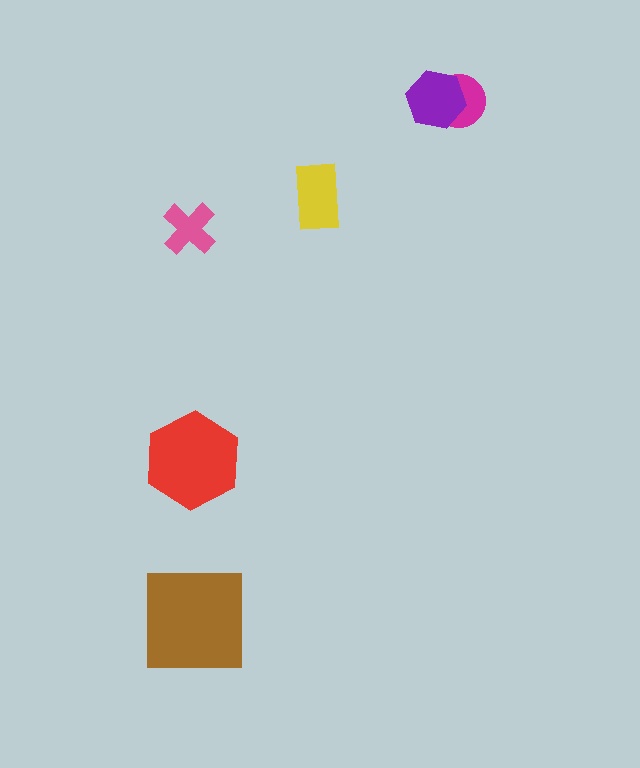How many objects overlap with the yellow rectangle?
0 objects overlap with the yellow rectangle.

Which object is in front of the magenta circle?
The purple hexagon is in front of the magenta circle.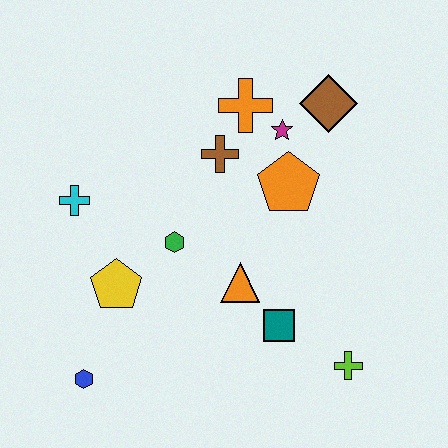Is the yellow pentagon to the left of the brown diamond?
Yes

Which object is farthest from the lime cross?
The cyan cross is farthest from the lime cross.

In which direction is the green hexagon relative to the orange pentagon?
The green hexagon is to the left of the orange pentagon.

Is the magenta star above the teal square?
Yes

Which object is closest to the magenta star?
The orange cross is closest to the magenta star.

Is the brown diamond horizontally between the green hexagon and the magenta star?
No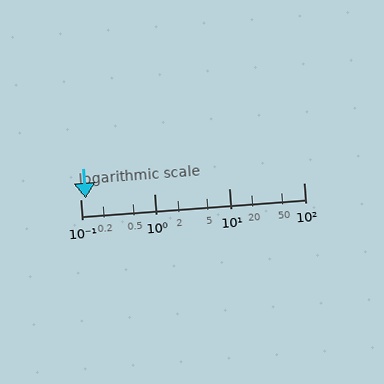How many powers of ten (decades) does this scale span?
The scale spans 3 decades, from 0.1 to 100.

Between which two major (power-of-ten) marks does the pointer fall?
The pointer is between 0.1 and 1.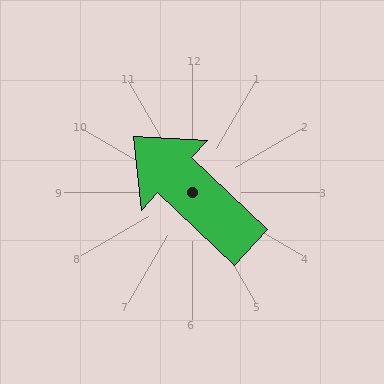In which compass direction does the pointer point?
Northwest.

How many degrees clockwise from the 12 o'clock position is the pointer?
Approximately 313 degrees.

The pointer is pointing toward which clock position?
Roughly 10 o'clock.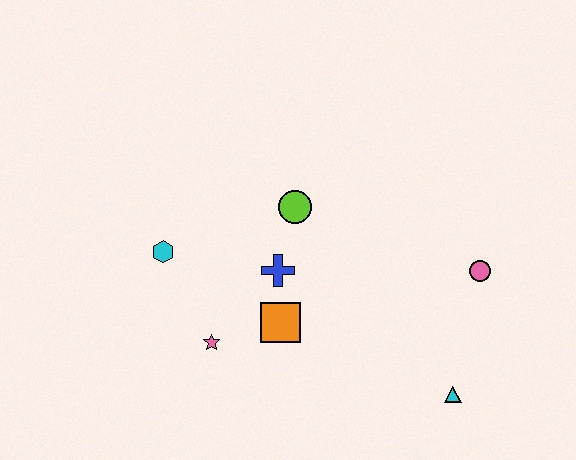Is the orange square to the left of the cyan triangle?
Yes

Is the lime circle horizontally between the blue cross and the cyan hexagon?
No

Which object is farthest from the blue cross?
The cyan triangle is farthest from the blue cross.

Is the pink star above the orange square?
No